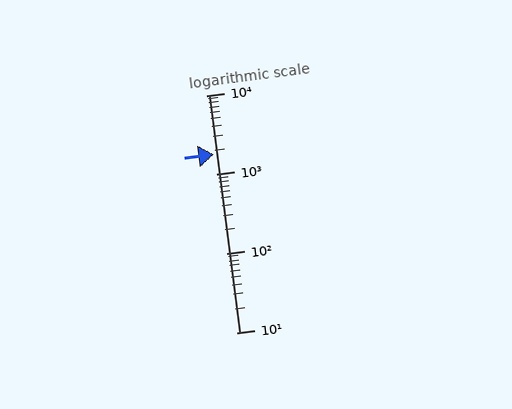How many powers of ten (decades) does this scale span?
The scale spans 3 decades, from 10 to 10000.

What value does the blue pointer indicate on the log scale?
The pointer indicates approximately 1800.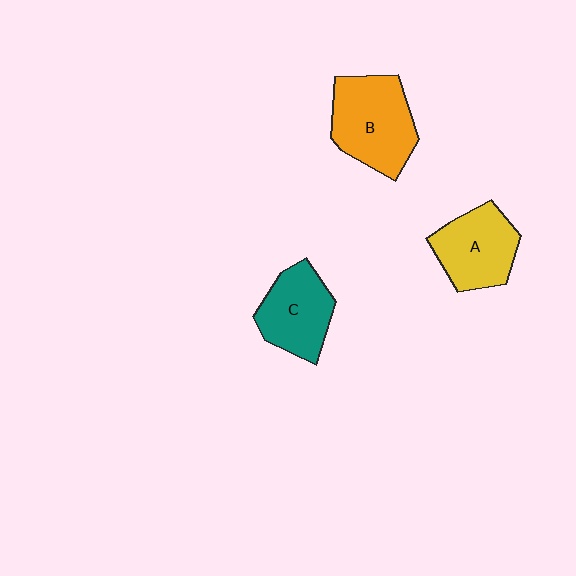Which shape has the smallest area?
Shape C (teal).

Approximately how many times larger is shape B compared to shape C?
Approximately 1.3 times.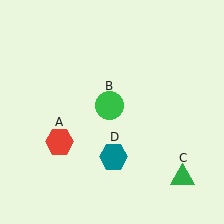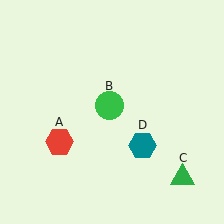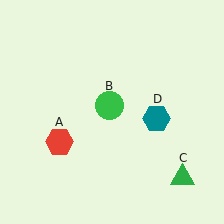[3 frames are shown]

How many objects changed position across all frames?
1 object changed position: teal hexagon (object D).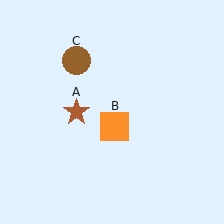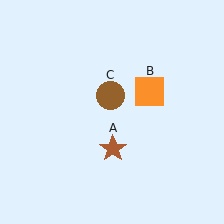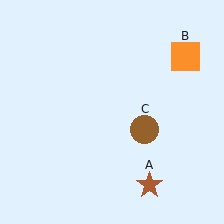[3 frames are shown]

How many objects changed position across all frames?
3 objects changed position: brown star (object A), orange square (object B), brown circle (object C).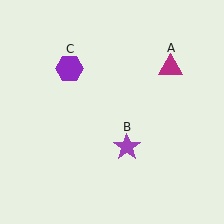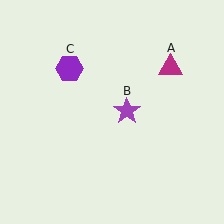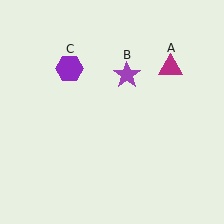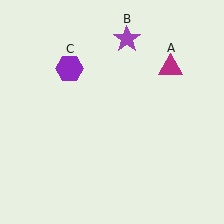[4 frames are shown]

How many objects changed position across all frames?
1 object changed position: purple star (object B).